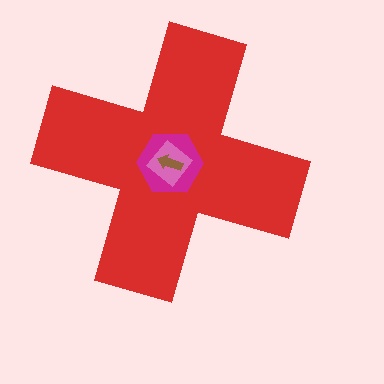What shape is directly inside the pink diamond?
The brown arrow.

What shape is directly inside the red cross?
The magenta hexagon.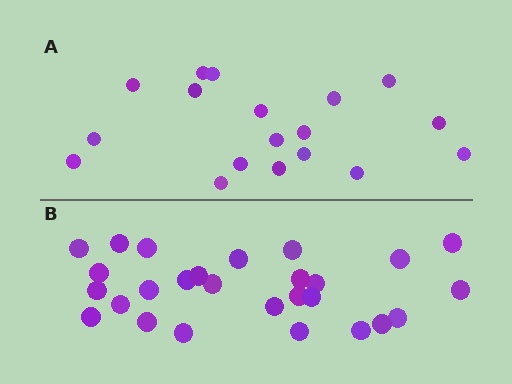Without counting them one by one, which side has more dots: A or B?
Region B (the bottom region) has more dots.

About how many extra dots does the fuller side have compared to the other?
Region B has roughly 8 or so more dots than region A.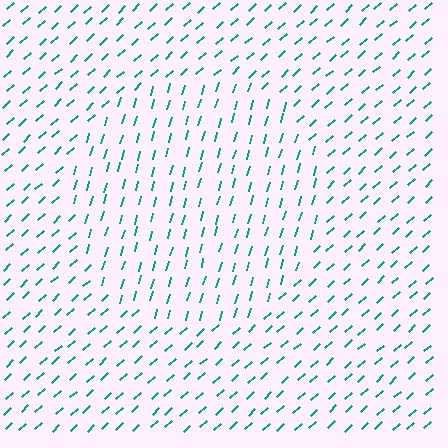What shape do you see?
I see a circle.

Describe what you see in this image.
The image is filled with small teal line segments. A circle region in the image has lines oriented differently from the surrounding lines, creating a visible texture boundary.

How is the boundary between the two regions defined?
The boundary is defined purely by a change in line orientation (approximately 32 degrees difference). All lines are the same color and thickness.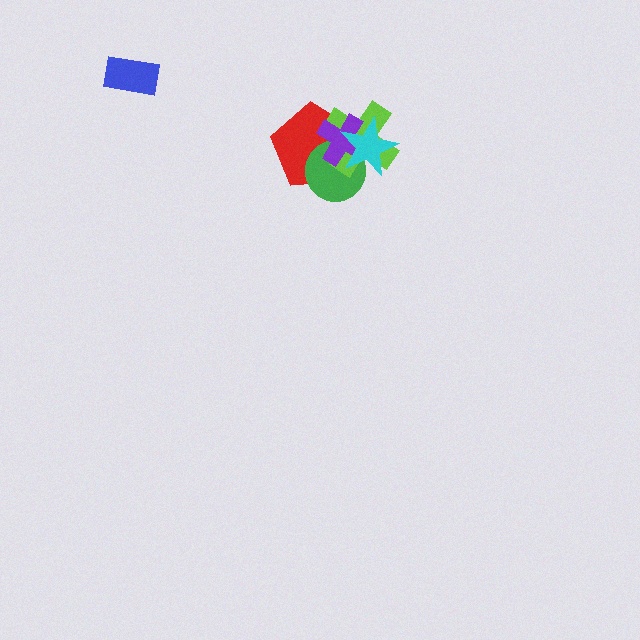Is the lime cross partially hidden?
Yes, it is partially covered by another shape.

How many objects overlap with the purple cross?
4 objects overlap with the purple cross.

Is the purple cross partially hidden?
Yes, it is partially covered by another shape.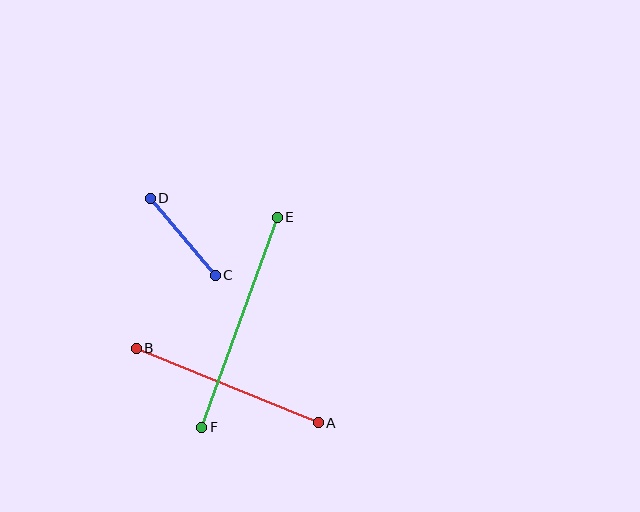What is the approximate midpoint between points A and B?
The midpoint is at approximately (227, 385) pixels.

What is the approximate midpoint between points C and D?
The midpoint is at approximately (183, 237) pixels.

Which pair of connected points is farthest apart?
Points E and F are farthest apart.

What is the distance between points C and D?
The distance is approximately 101 pixels.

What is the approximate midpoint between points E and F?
The midpoint is at approximately (239, 322) pixels.